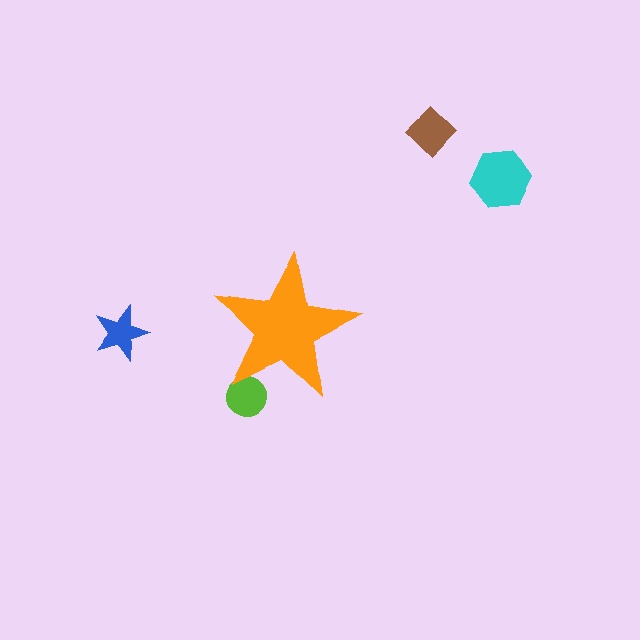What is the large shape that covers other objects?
An orange star.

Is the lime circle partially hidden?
Yes, the lime circle is partially hidden behind the orange star.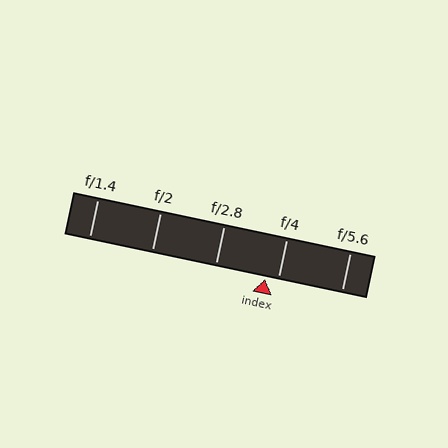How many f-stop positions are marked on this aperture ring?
There are 5 f-stop positions marked.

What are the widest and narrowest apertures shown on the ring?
The widest aperture shown is f/1.4 and the narrowest is f/5.6.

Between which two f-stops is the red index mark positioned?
The index mark is between f/2.8 and f/4.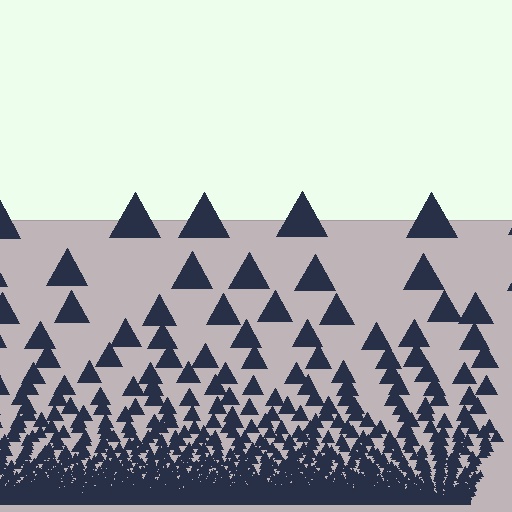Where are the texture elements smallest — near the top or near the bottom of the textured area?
Near the bottom.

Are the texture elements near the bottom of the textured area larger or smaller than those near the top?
Smaller. The gradient is inverted — elements near the bottom are smaller and denser.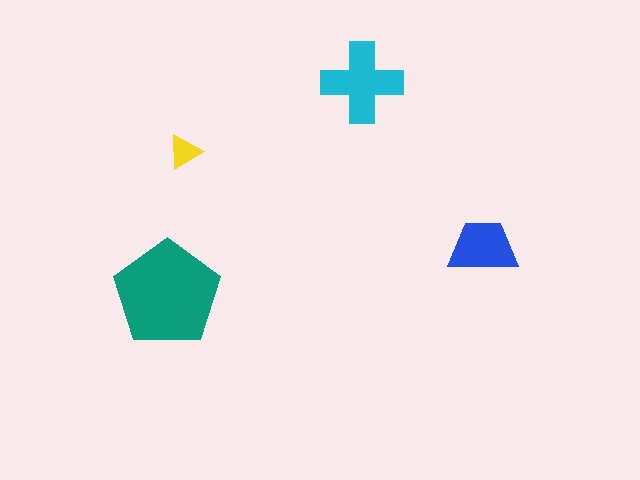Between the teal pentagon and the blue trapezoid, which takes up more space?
The teal pentagon.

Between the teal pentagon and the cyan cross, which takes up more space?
The teal pentagon.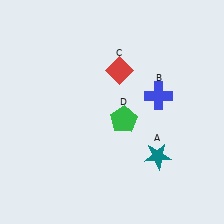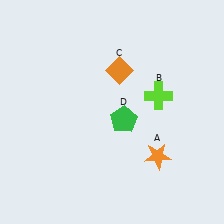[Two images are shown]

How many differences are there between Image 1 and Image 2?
There are 3 differences between the two images.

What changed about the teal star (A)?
In Image 1, A is teal. In Image 2, it changed to orange.